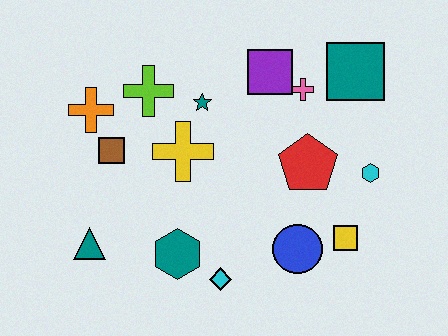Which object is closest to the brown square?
The orange cross is closest to the brown square.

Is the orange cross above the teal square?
No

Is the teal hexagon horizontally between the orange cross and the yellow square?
Yes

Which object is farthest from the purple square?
The teal triangle is farthest from the purple square.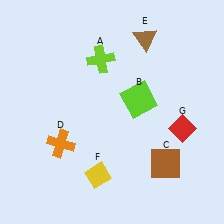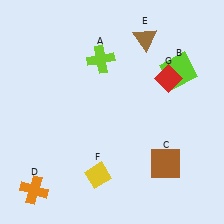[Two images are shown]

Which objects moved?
The objects that moved are: the lime square (B), the orange cross (D), the red diamond (G).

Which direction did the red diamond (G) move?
The red diamond (G) moved up.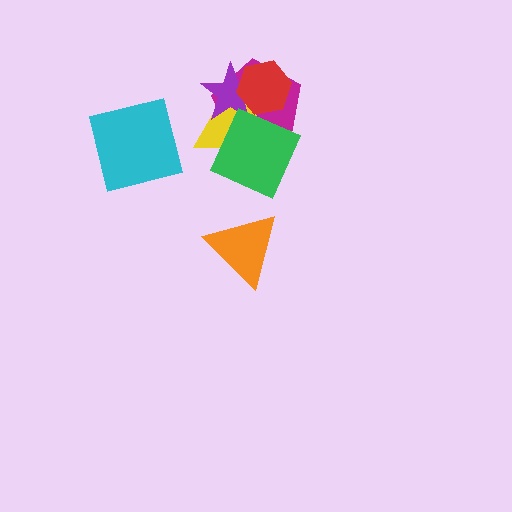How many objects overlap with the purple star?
3 objects overlap with the purple star.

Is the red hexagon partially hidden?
No, no other shape covers it.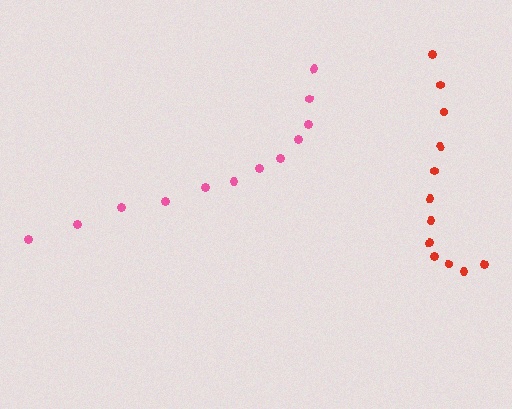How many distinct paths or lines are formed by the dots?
There are 2 distinct paths.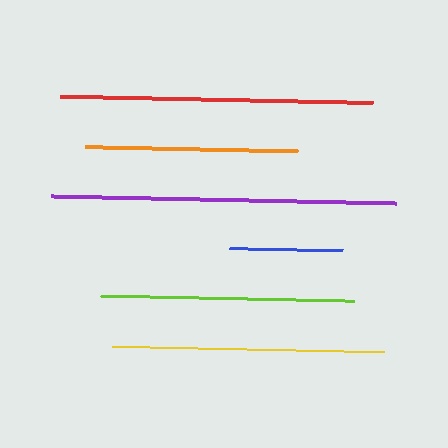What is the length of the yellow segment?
The yellow segment is approximately 273 pixels long.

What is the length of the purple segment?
The purple segment is approximately 346 pixels long.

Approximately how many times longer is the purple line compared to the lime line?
The purple line is approximately 1.4 times the length of the lime line.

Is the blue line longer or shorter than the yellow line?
The yellow line is longer than the blue line.